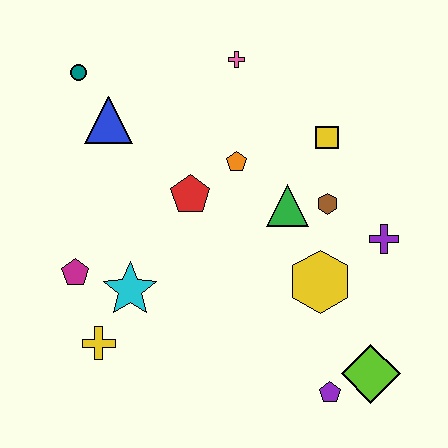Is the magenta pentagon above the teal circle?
No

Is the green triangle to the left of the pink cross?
No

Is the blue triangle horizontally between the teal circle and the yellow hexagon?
Yes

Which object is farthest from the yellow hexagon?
The teal circle is farthest from the yellow hexagon.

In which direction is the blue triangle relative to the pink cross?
The blue triangle is to the left of the pink cross.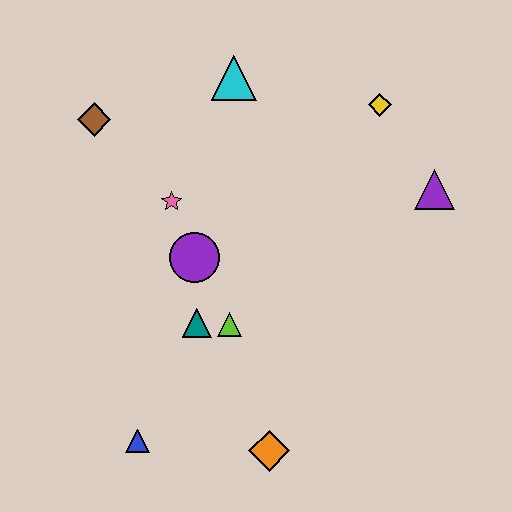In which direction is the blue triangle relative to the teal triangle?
The blue triangle is below the teal triangle.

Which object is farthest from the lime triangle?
The yellow diamond is farthest from the lime triangle.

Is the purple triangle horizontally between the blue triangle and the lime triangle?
No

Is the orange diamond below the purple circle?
Yes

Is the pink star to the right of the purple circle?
No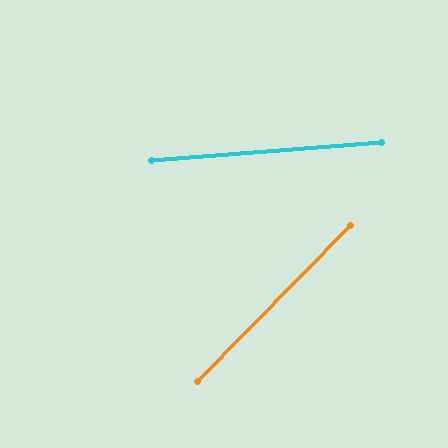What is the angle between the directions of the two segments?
Approximately 41 degrees.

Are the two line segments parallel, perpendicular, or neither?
Neither parallel nor perpendicular — they differ by about 41°.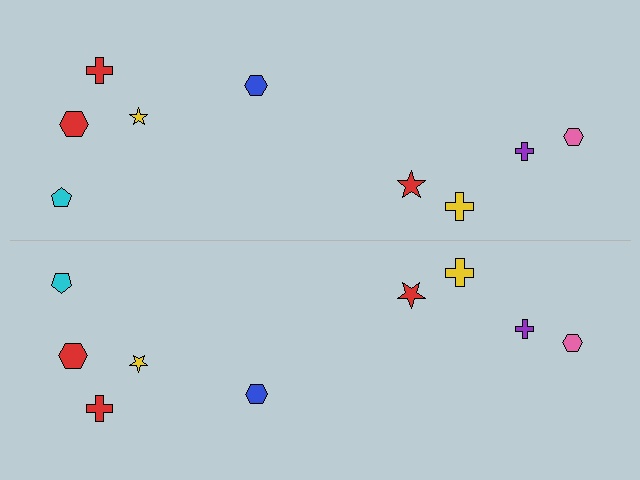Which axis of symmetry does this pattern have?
The pattern has a horizontal axis of symmetry running through the center of the image.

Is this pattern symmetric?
Yes, this pattern has bilateral (reflection) symmetry.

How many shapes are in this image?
There are 18 shapes in this image.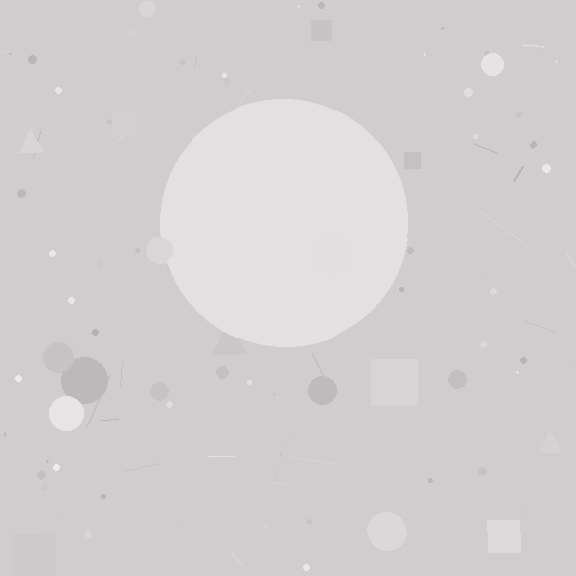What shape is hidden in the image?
A circle is hidden in the image.